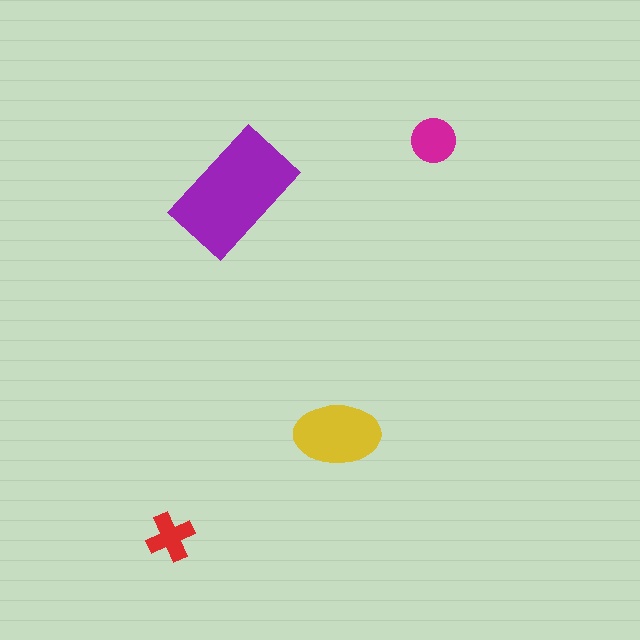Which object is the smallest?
The red cross.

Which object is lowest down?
The red cross is bottommost.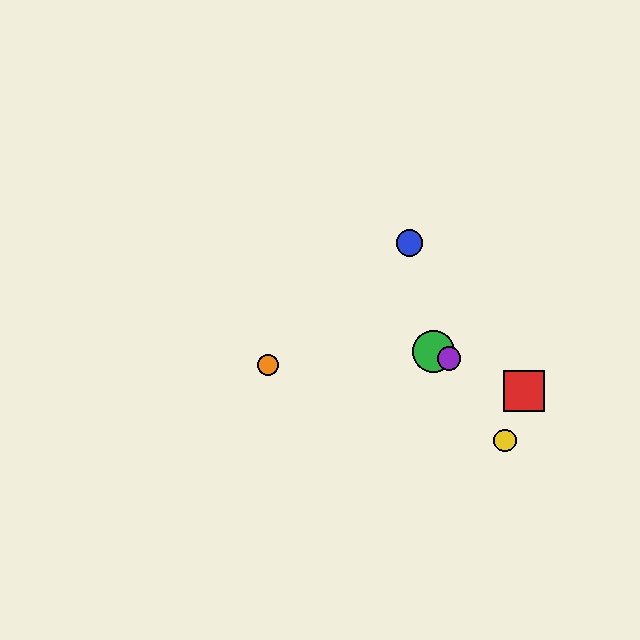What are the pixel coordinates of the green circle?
The green circle is at (433, 352).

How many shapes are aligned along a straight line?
3 shapes (the red square, the green circle, the purple circle) are aligned along a straight line.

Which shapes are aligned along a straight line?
The red square, the green circle, the purple circle are aligned along a straight line.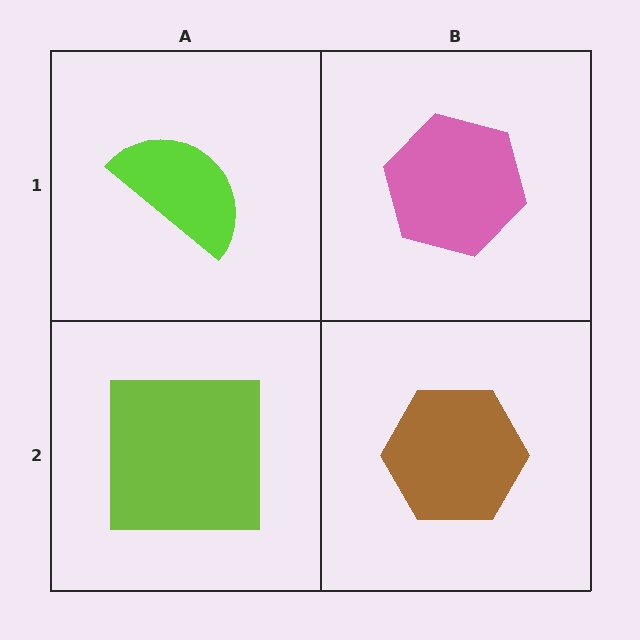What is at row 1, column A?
A lime semicircle.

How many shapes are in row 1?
2 shapes.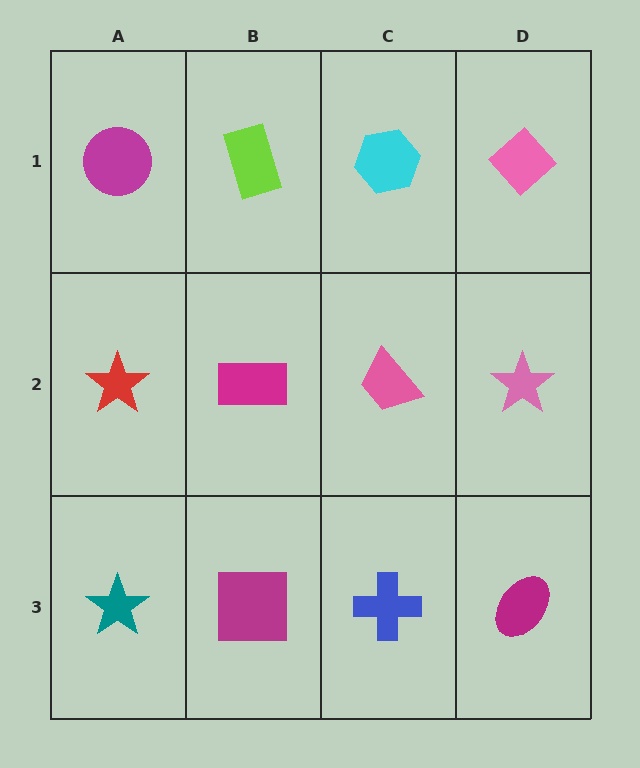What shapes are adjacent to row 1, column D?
A pink star (row 2, column D), a cyan hexagon (row 1, column C).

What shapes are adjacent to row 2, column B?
A lime rectangle (row 1, column B), a magenta square (row 3, column B), a red star (row 2, column A), a pink trapezoid (row 2, column C).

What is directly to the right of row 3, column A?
A magenta square.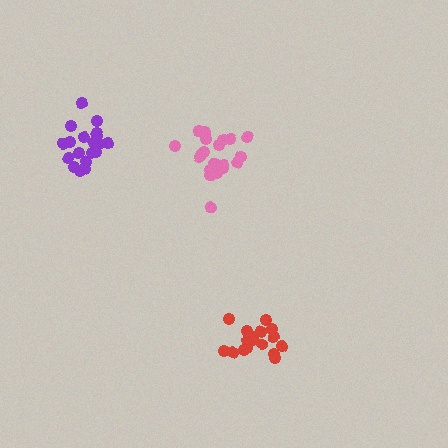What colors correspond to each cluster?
The clusters are colored: pink, purple, red.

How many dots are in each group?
Group 1: 20 dots, Group 2: 20 dots, Group 3: 17 dots (57 total).